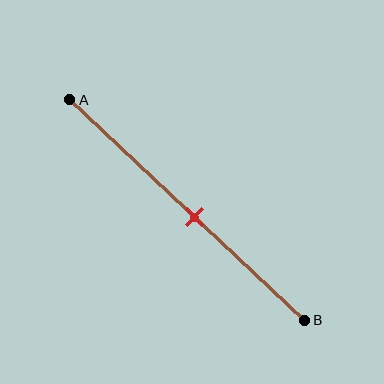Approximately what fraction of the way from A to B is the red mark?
The red mark is approximately 55% of the way from A to B.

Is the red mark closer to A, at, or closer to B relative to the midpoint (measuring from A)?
The red mark is closer to point B than the midpoint of segment AB.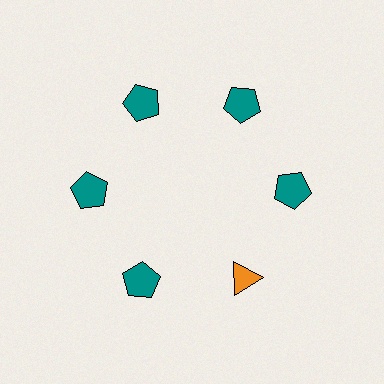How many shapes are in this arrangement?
There are 6 shapes arranged in a ring pattern.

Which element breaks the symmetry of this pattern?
The orange triangle at roughly the 5 o'clock position breaks the symmetry. All other shapes are teal pentagons.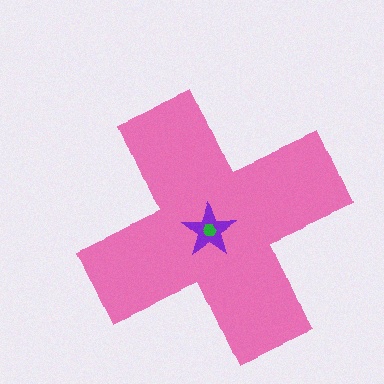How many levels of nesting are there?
3.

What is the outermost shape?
The pink cross.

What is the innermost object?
The green hexagon.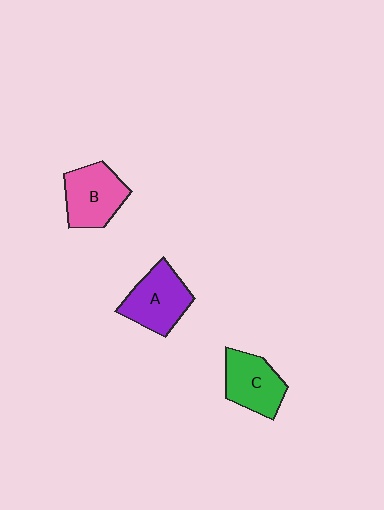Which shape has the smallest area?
Shape C (green).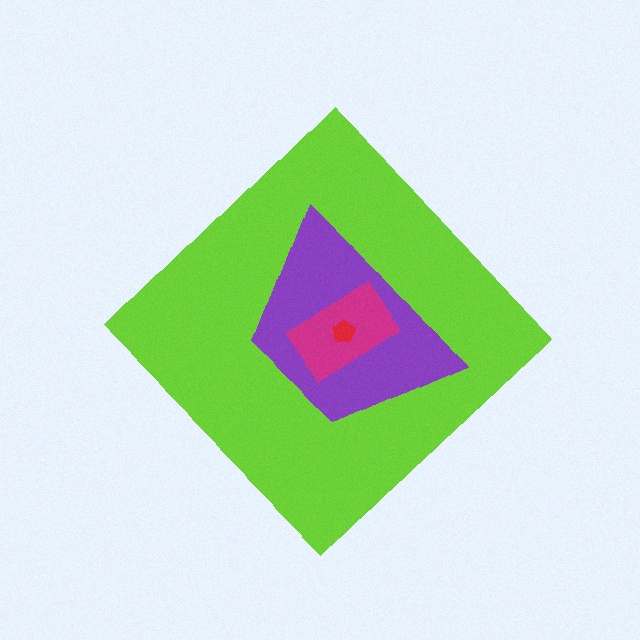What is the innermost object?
The red pentagon.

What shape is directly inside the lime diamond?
The purple trapezoid.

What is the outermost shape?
The lime diamond.